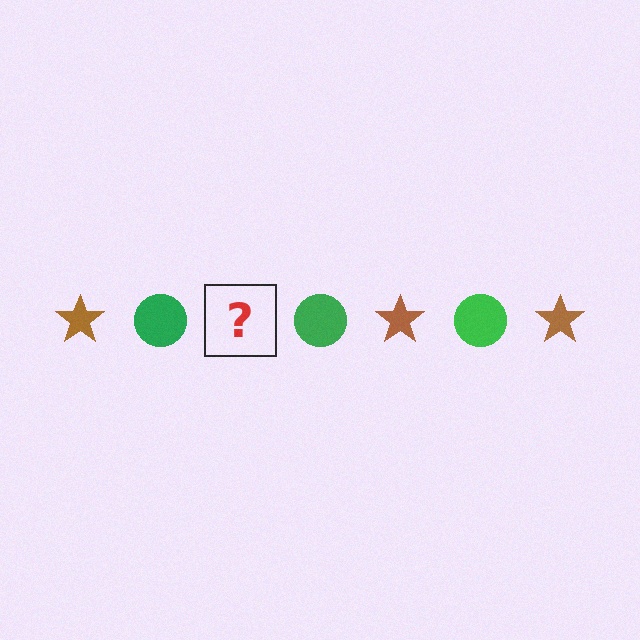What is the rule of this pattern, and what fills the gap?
The rule is that the pattern alternates between brown star and green circle. The gap should be filled with a brown star.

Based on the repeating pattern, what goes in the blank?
The blank should be a brown star.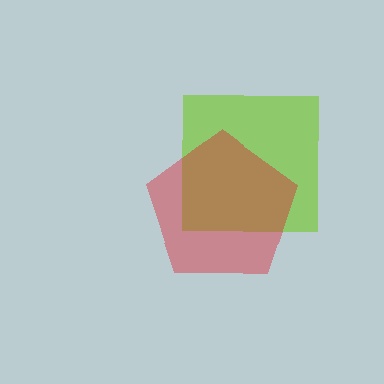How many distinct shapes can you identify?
There are 2 distinct shapes: a lime square, a red pentagon.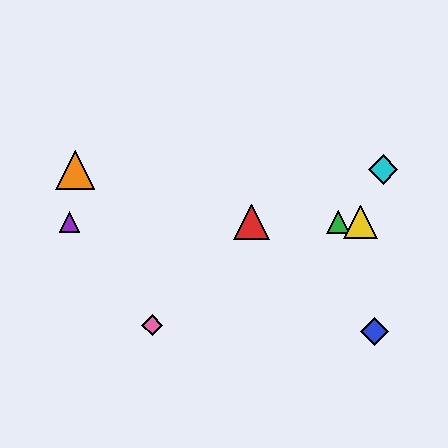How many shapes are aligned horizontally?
4 shapes (the red triangle, the green triangle, the yellow triangle, the purple triangle) are aligned horizontally.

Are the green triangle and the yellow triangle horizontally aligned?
Yes, both are at y≈222.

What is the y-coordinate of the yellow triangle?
The yellow triangle is at y≈222.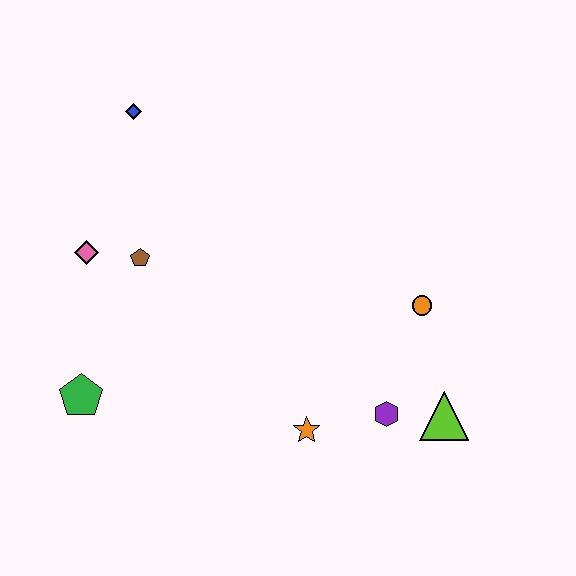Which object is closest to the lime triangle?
The purple hexagon is closest to the lime triangle.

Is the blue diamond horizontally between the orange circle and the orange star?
No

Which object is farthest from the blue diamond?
The lime triangle is farthest from the blue diamond.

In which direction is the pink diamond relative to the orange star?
The pink diamond is to the left of the orange star.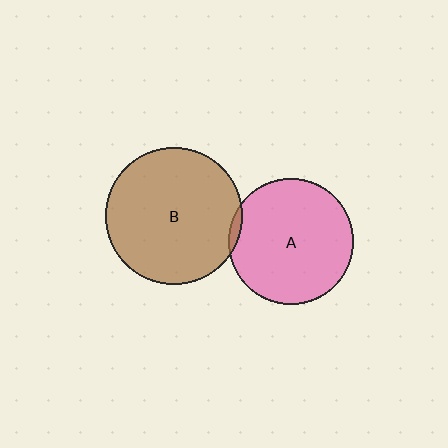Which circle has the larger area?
Circle B (brown).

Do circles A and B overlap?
Yes.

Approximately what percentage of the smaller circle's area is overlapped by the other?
Approximately 5%.